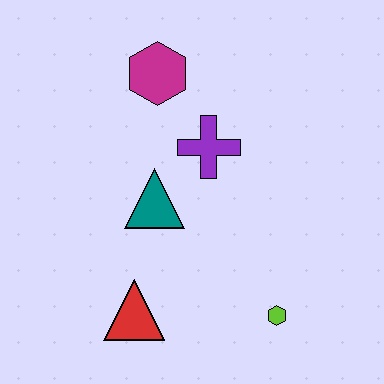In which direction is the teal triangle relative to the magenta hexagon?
The teal triangle is below the magenta hexagon.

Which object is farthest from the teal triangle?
The lime hexagon is farthest from the teal triangle.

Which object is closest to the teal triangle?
The purple cross is closest to the teal triangle.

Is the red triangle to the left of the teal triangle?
Yes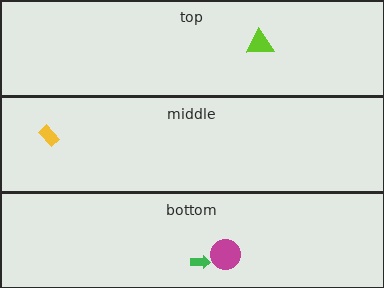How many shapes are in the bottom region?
2.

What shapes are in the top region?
The lime triangle.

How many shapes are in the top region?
1.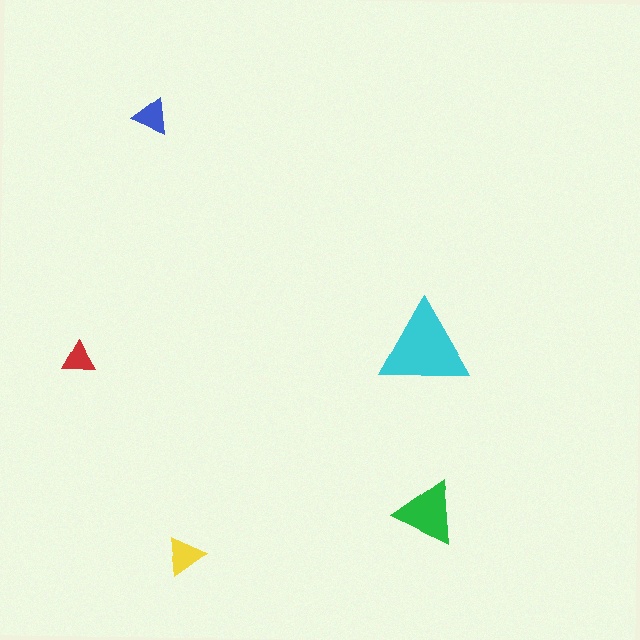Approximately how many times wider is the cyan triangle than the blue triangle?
About 2.5 times wider.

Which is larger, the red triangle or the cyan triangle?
The cyan one.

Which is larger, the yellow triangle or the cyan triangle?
The cyan one.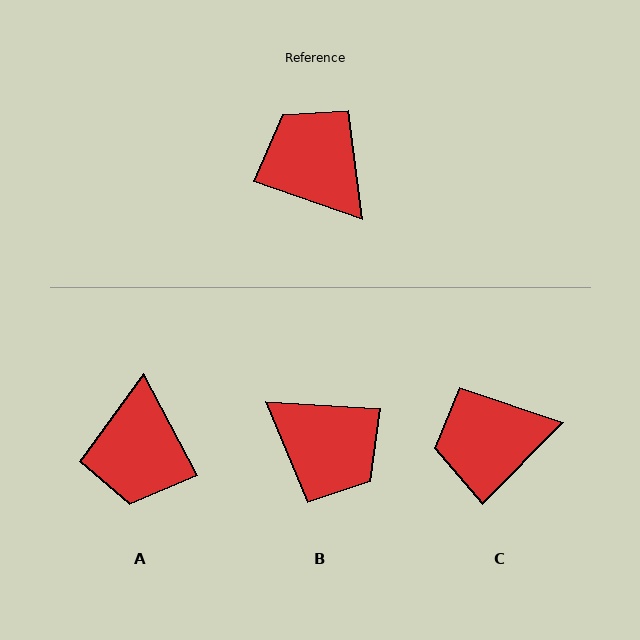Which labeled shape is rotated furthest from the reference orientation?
B, about 165 degrees away.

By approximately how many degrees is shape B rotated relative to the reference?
Approximately 165 degrees clockwise.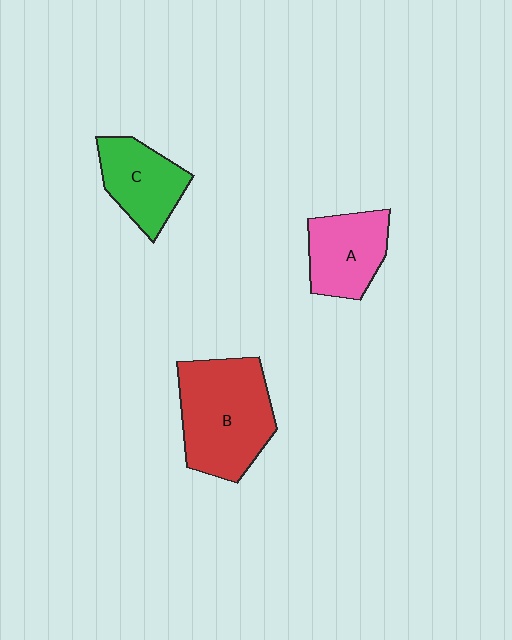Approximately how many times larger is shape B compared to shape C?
Approximately 1.6 times.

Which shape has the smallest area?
Shape C (green).